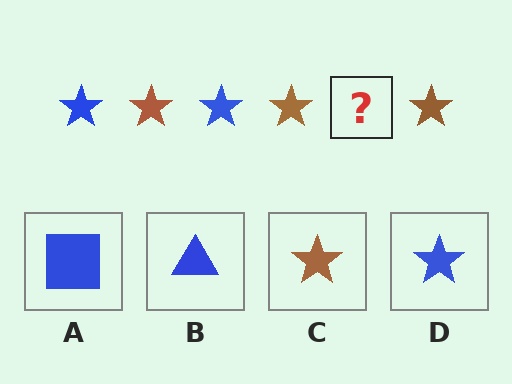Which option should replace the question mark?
Option D.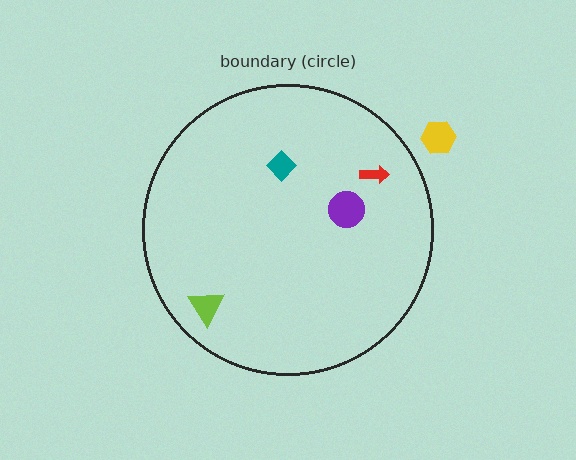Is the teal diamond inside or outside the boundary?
Inside.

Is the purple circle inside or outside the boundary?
Inside.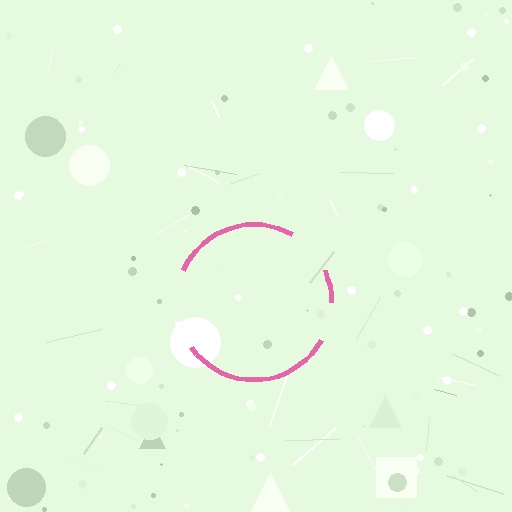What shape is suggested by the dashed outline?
The dashed outline suggests a circle.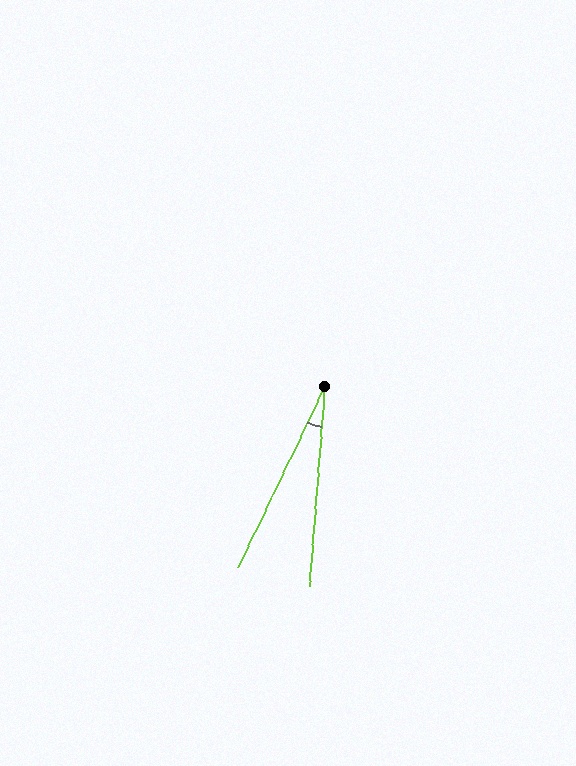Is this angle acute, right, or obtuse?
It is acute.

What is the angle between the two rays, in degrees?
Approximately 21 degrees.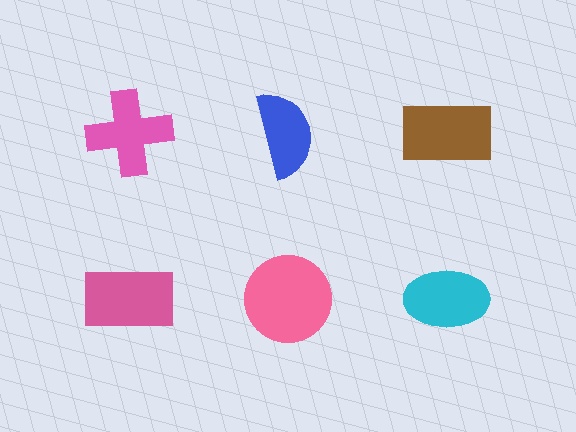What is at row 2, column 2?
A pink circle.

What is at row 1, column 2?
A blue semicircle.